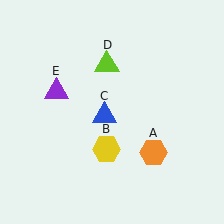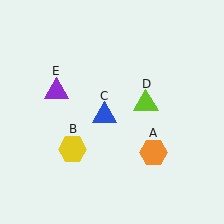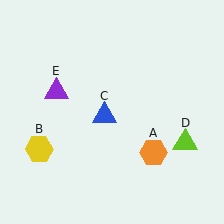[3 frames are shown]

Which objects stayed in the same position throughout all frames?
Orange hexagon (object A) and blue triangle (object C) and purple triangle (object E) remained stationary.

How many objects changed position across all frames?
2 objects changed position: yellow hexagon (object B), lime triangle (object D).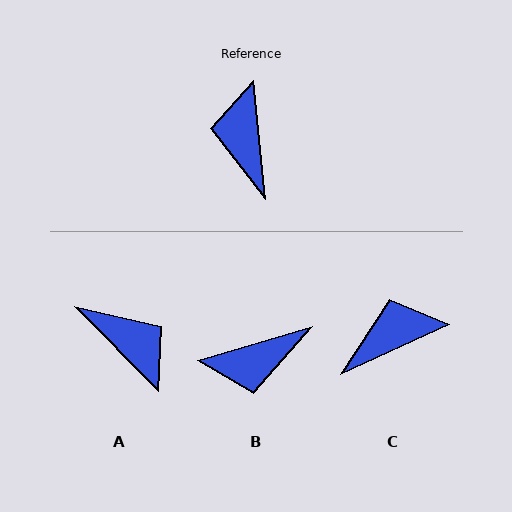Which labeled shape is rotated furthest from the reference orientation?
A, about 141 degrees away.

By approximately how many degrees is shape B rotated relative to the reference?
Approximately 101 degrees counter-clockwise.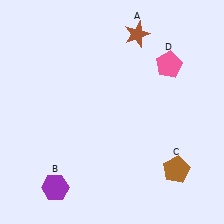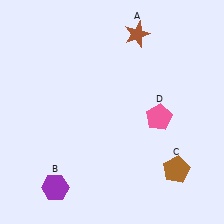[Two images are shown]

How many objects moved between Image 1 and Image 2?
1 object moved between the two images.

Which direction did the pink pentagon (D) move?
The pink pentagon (D) moved down.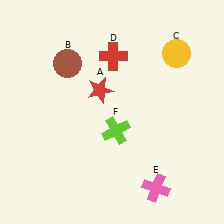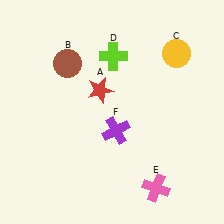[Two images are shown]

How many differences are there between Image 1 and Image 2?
There are 2 differences between the two images.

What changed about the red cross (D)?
In Image 1, D is red. In Image 2, it changed to lime.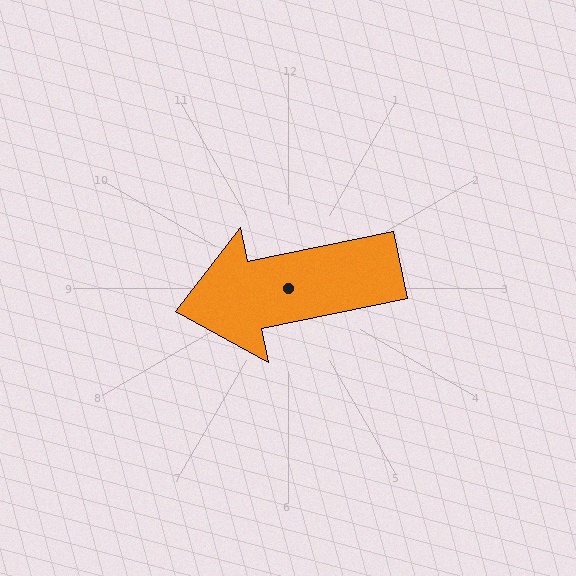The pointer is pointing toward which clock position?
Roughly 9 o'clock.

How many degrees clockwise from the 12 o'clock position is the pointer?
Approximately 258 degrees.